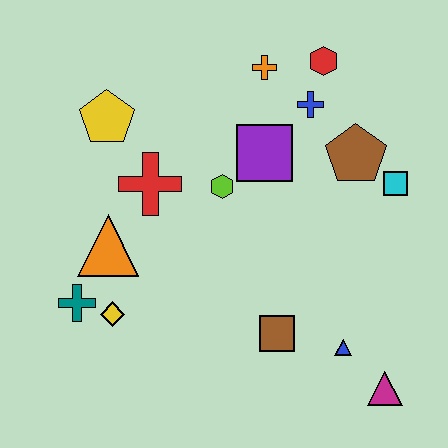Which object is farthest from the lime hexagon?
The magenta triangle is farthest from the lime hexagon.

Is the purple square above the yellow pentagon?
No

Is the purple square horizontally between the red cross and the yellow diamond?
No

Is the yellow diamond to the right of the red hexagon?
No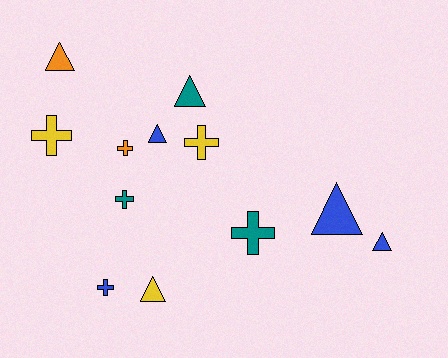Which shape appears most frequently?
Triangle, with 6 objects.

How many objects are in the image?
There are 12 objects.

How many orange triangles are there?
There is 1 orange triangle.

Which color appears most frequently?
Blue, with 4 objects.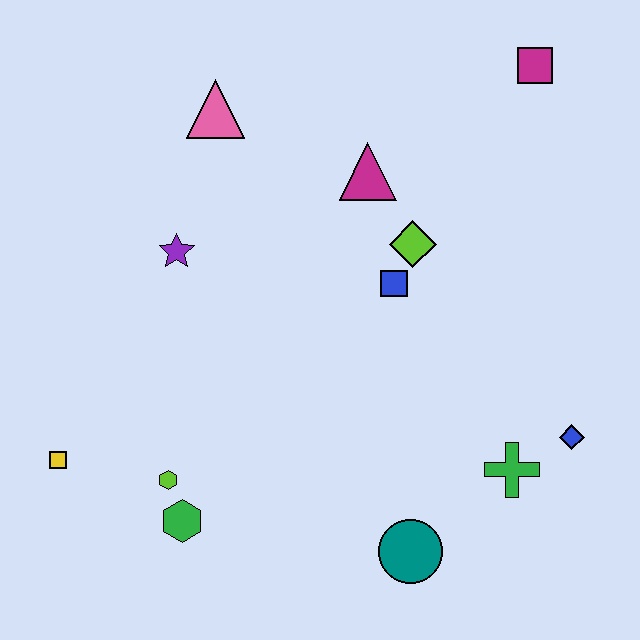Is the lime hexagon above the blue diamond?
No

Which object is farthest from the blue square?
The yellow square is farthest from the blue square.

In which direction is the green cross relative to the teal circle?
The green cross is to the right of the teal circle.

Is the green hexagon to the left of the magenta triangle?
Yes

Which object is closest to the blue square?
The lime diamond is closest to the blue square.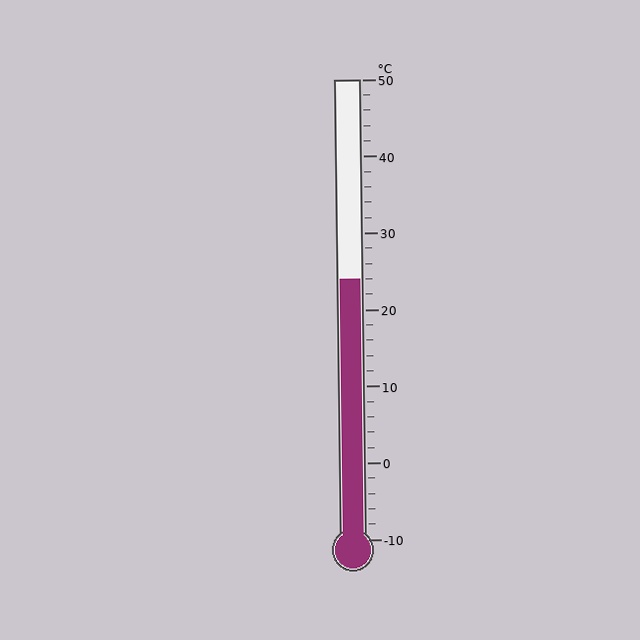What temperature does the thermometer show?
The thermometer shows approximately 24°C.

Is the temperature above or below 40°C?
The temperature is below 40°C.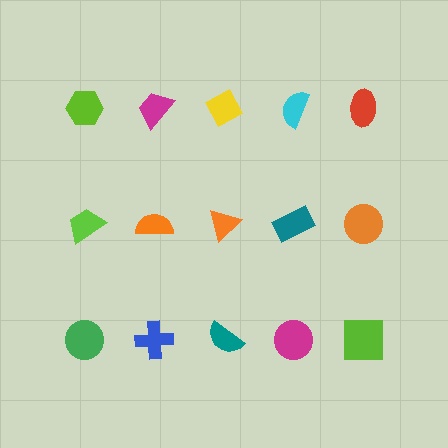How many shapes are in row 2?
5 shapes.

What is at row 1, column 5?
A red ellipse.